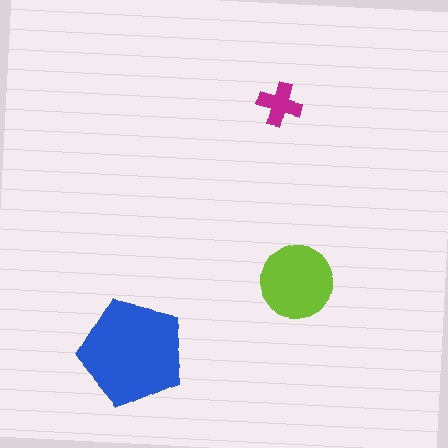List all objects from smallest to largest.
The magenta cross, the lime circle, the blue pentagon.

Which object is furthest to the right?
The lime circle is rightmost.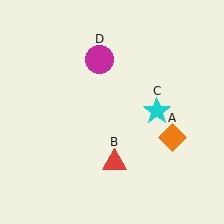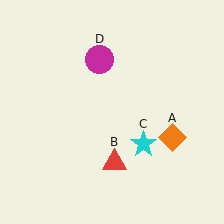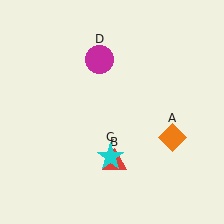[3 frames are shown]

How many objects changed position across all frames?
1 object changed position: cyan star (object C).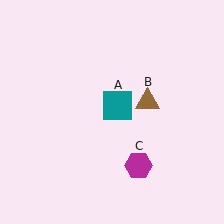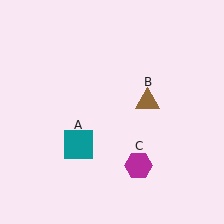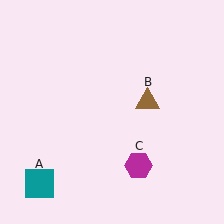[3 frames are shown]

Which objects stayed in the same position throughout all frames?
Brown triangle (object B) and magenta hexagon (object C) remained stationary.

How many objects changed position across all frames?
1 object changed position: teal square (object A).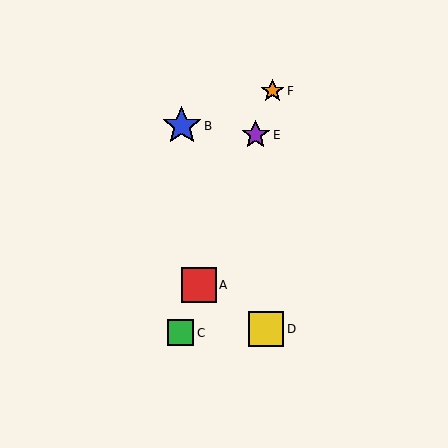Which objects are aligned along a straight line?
Objects A, C, E, F are aligned along a straight line.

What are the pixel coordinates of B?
Object B is at (182, 126).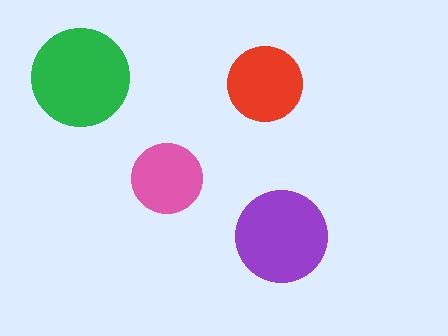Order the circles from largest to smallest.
the green one, the purple one, the red one, the pink one.